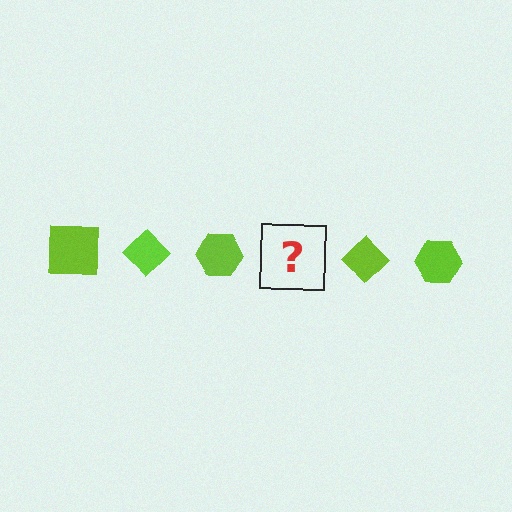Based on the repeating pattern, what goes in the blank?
The blank should be a lime square.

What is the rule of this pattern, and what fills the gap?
The rule is that the pattern cycles through square, diamond, hexagon shapes in lime. The gap should be filled with a lime square.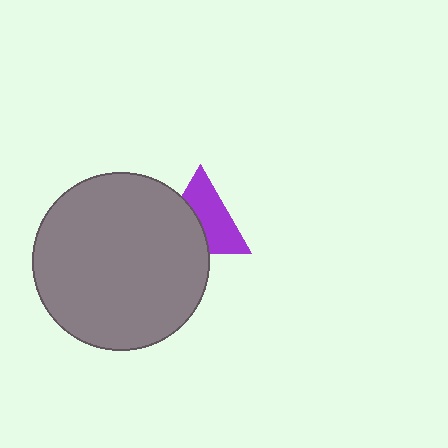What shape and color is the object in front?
The object in front is a gray circle.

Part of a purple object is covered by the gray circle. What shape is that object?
It is a triangle.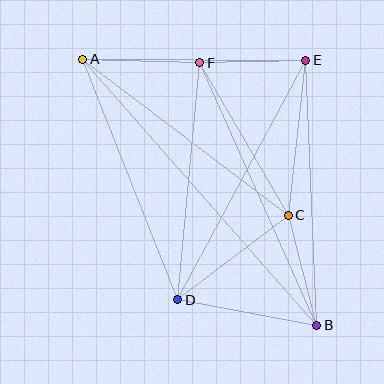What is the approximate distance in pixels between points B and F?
The distance between B and F is approximately 287 pixels.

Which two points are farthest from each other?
Points A and B are farthest from each other.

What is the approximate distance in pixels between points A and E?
The distance between A and E is approximately 223 pixels.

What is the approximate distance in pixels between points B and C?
The distance between B and C is approximately 113 pixels.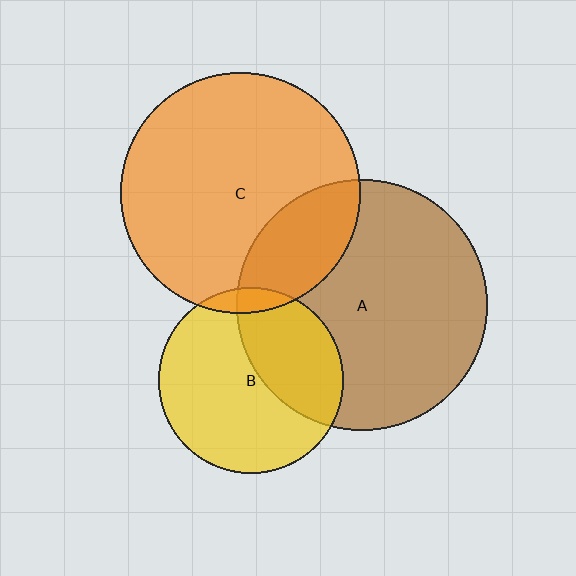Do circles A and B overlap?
Yes.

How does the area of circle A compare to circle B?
Approximately 1.8 times.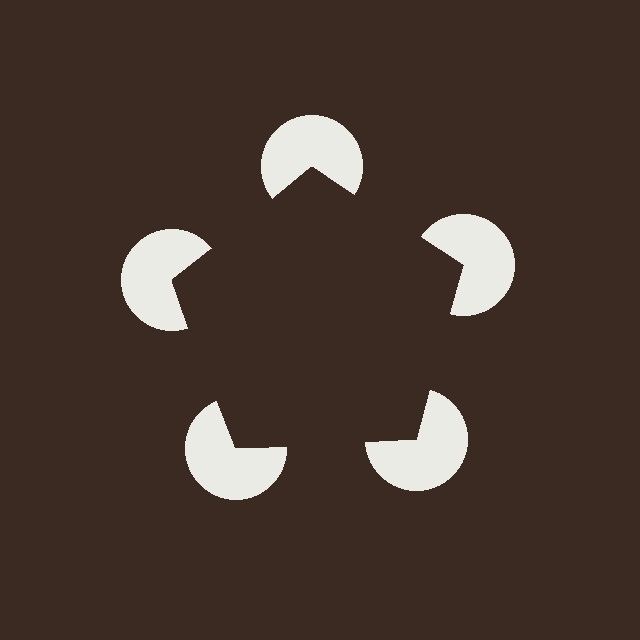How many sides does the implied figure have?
5 sides.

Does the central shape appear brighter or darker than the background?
It typically appears slightly darker than the background, even though no actual brightness change is drawn.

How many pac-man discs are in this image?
There are 5 — one at each vertex of the illusory pentagon.